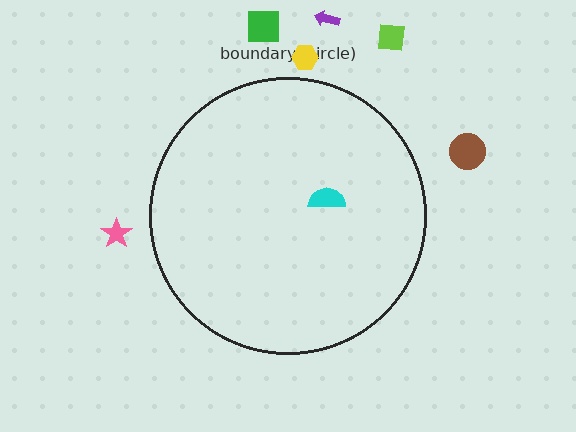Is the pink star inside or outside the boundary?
Outside.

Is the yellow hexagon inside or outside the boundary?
Outside.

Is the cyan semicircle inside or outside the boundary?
Inside.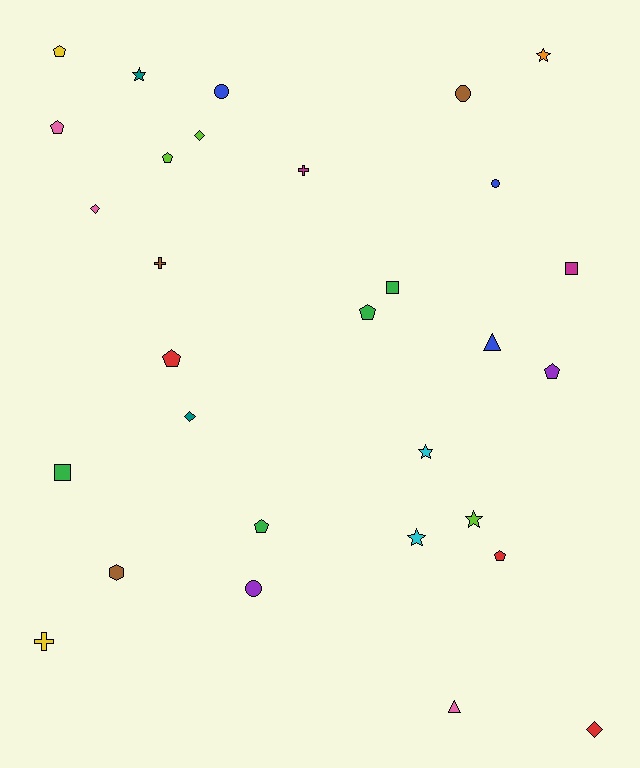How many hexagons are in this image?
There is 1 hexagon.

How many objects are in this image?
There are 30 objects.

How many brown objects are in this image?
There are 3 brown objects.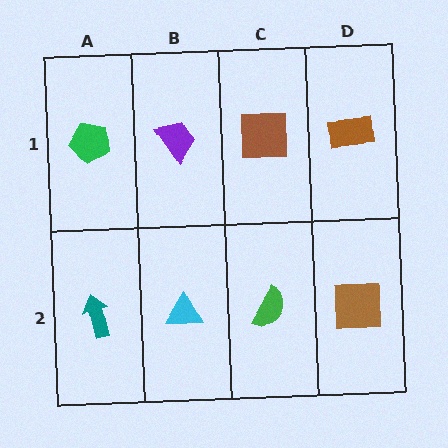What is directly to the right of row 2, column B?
A green semicircle.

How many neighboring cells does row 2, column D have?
2.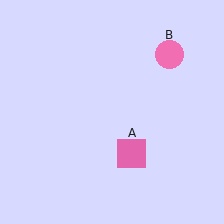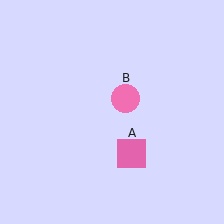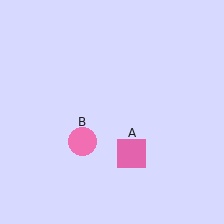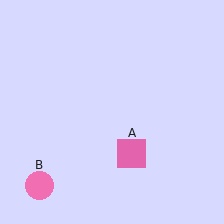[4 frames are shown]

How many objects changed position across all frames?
1 object changed position: pink circle (object B).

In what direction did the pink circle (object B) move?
The pink circle (object B) moved down and to the left.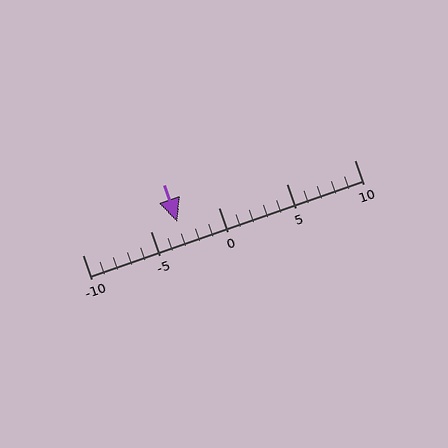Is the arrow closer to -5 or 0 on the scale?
The arrow is closer to -5.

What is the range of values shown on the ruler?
The ruler shows values from -10 to 10.